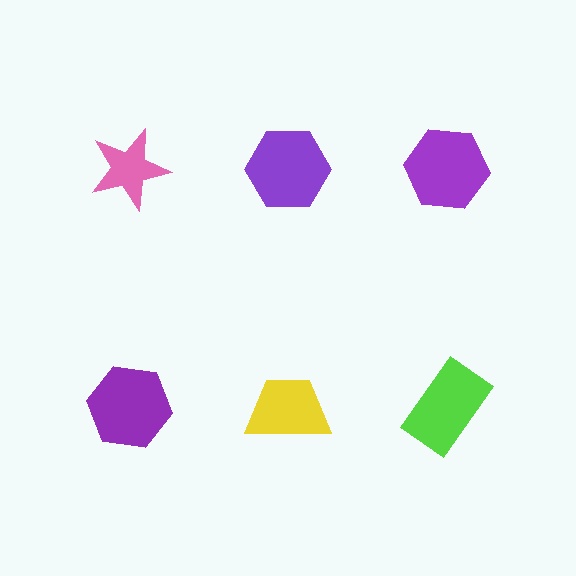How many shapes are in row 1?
3 shapes.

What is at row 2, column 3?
A lime rectangle.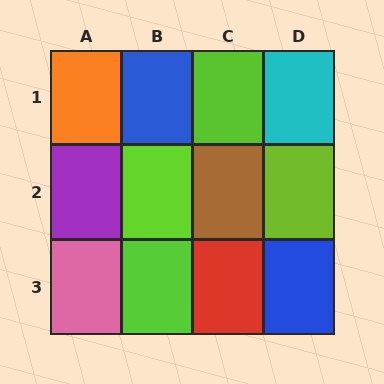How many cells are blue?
2 cells are blue.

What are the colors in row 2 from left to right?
Purple, lime, brown, lime.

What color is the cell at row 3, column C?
Red.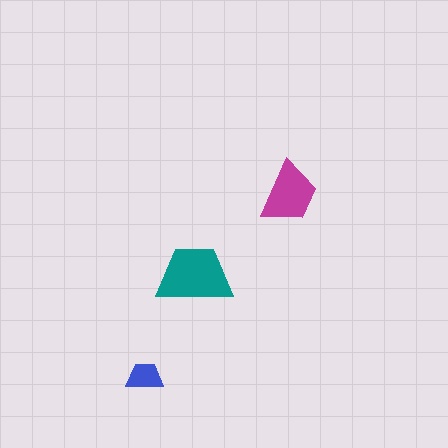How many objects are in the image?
There are 3 objects in the image.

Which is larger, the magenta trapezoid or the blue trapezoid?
The magenta one.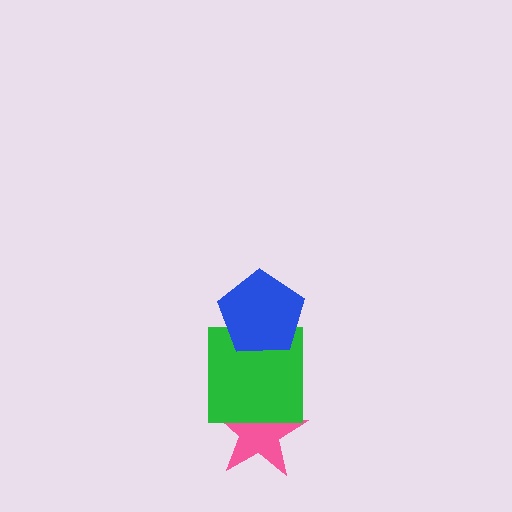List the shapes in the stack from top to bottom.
From top to bottom: the blue pentagon, the green square, the pink star.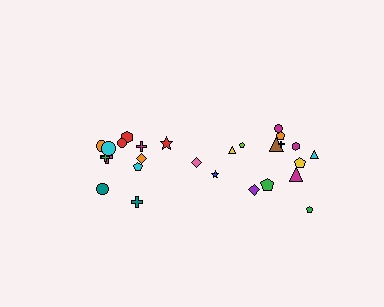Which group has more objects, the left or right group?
The right group.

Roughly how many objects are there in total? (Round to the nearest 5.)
Roughly 25 objects in total.